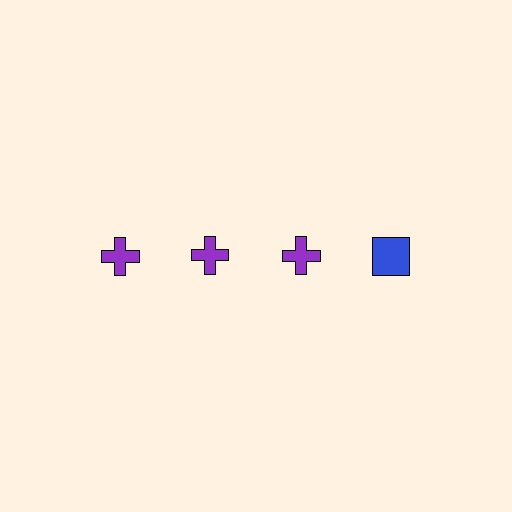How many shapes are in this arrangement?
There are 4 shapes arranged in a grid pattern.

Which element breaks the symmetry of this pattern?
The blue square in the top row, second from right column breaks the symmetry. All other shapes are purple crosses.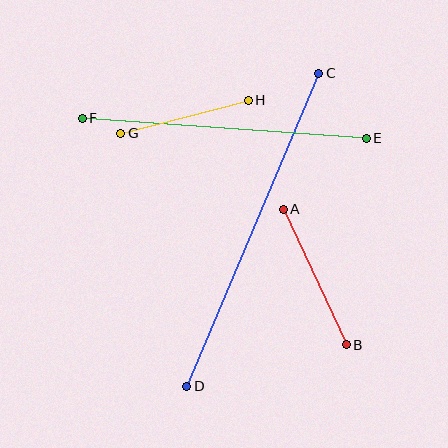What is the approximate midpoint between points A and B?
The midpoint is at approximately (315, 277) pixels.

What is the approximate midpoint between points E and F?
The midpoint is at approximately (224, 128) pixels.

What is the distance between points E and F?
The distance is approximately 285 pixels.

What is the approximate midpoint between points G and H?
The midpoint is at approximately (184, 117) pixels.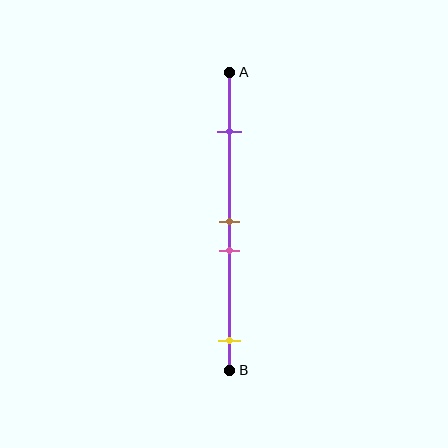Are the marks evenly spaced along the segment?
No, the marks are not evenly spaced.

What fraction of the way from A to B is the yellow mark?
The yellow mark is approximately 90% (0.9) of the way from A to B.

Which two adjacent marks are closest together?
The brown and pink marks are the closest adjacent pair.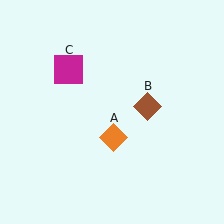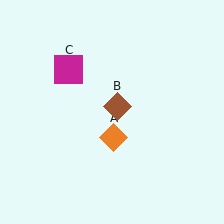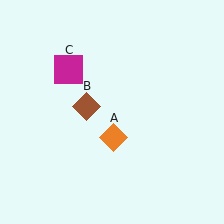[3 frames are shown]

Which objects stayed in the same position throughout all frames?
Orange diamond (object A) and magenta square (object C) remained stationary.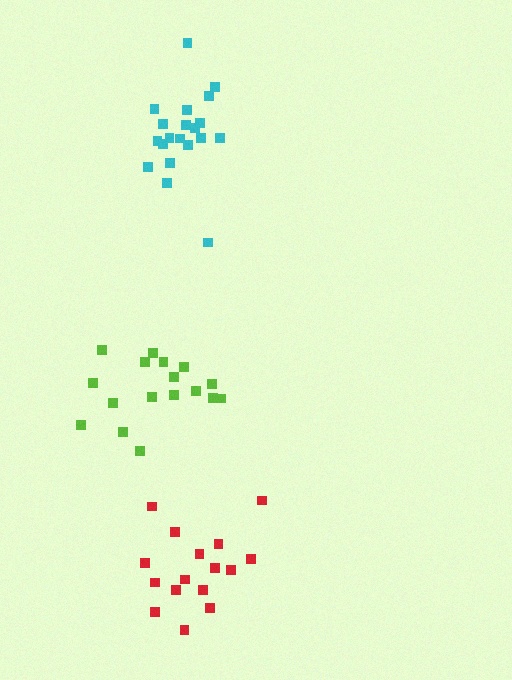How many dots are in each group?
Group 1: 16 dots, Group 2: 17 dots, Group 3: 20 dots (53 total).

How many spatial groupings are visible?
There are 3 spatial groupings.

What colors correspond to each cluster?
The clusters are colored: red, lime, cyan.